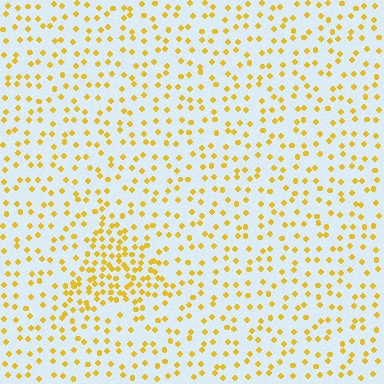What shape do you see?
I see a triangle.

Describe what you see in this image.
The image contains small yellow elements arranged at two different densities. A triangle-shaped region is visible where the elements are more densely packed than the surrounding area.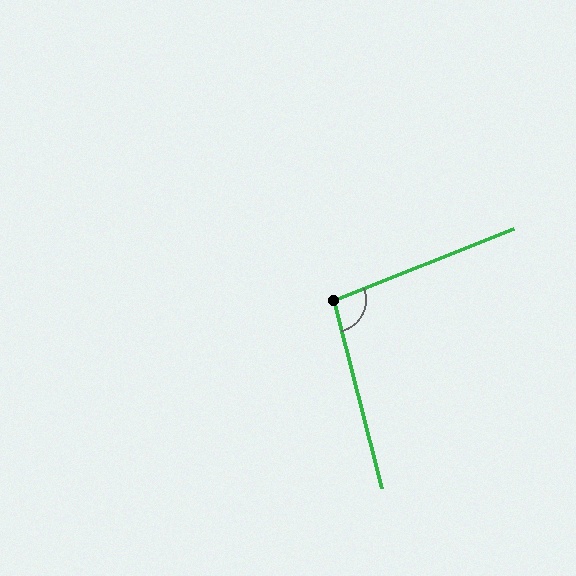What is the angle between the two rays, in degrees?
Approximately 97 degrees.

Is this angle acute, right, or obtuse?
It is obtuse.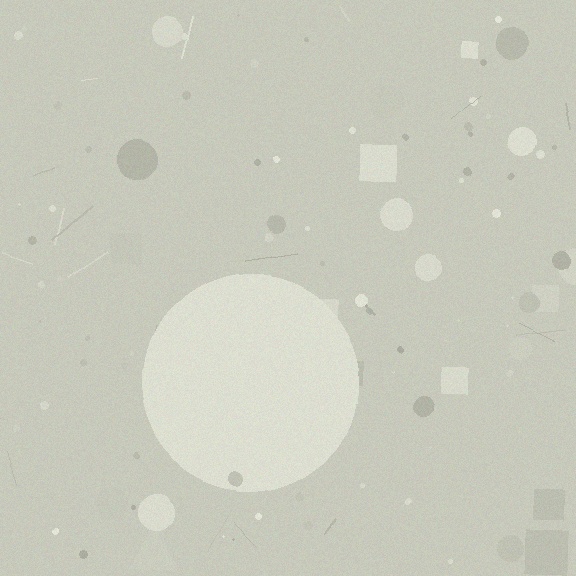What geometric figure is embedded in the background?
A circle is embedded in the background.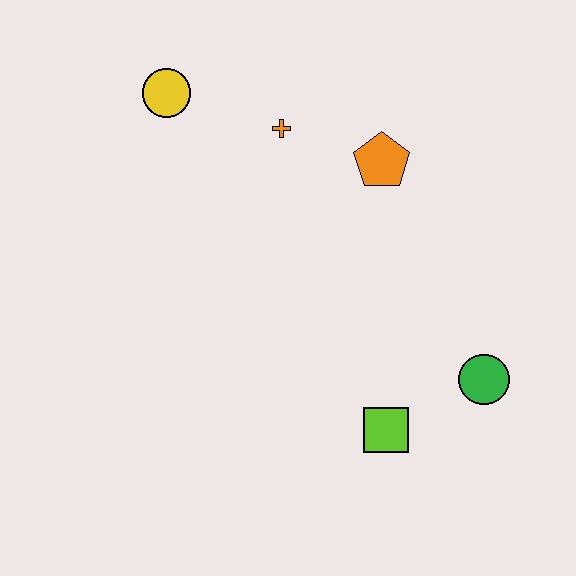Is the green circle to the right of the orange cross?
Yes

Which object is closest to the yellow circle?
The orange cross is closest to the yellow circle.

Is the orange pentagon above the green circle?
Yes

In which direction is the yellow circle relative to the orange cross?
The yellow circle is to the left of the orange cross.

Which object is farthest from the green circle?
The yellow circle is farthest from the green circle.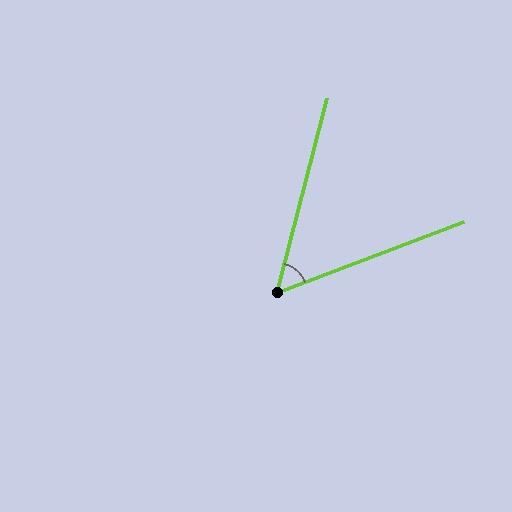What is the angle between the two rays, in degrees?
Approximately 55 degrees.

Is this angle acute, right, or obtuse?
It is acute.